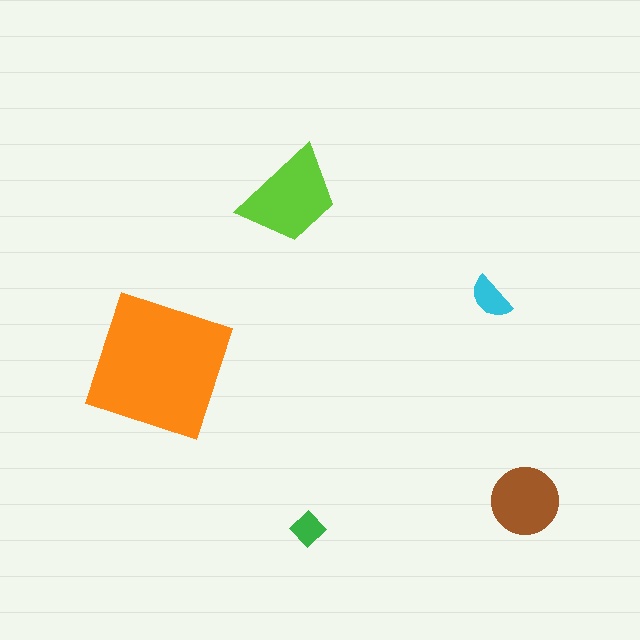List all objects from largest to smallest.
The orange square, the lime trapezoid, the brown circle, the cyan semicircle, the green diamond.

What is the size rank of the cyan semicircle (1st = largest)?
4th.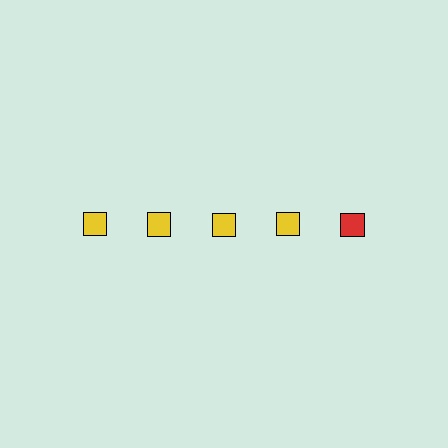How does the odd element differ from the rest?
It has a different color: red instead of yellow.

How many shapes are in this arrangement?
There are 5 shapes arranged in a grid pattern.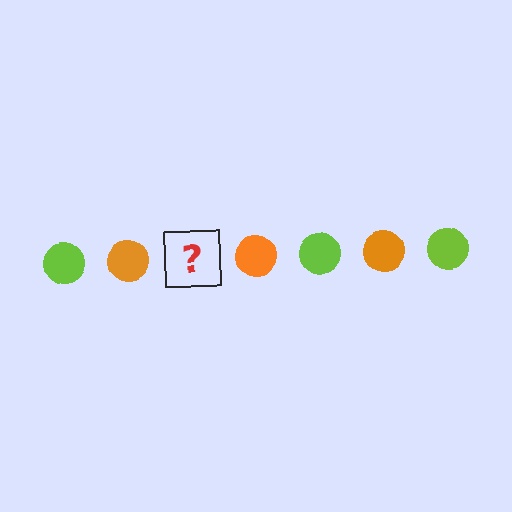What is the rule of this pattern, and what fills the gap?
The rule is that the pattern cycles through lime, orange circles. The gap should be filled with a lime circle.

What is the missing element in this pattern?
The missing element is a lime circle.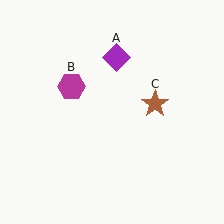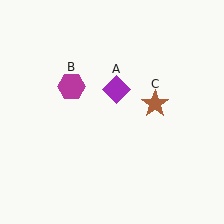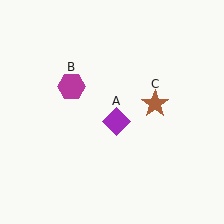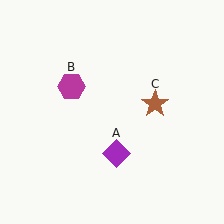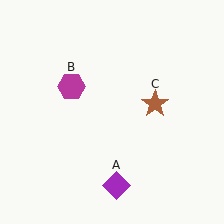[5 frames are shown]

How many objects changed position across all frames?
1 object changed position: purple diamond (object A).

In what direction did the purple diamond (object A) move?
The purple diamond (object A) moved down.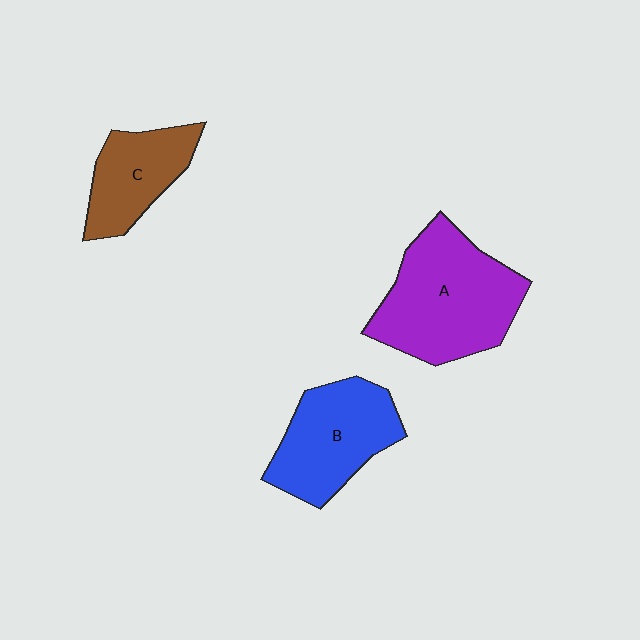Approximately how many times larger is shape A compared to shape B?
Approximately 1.3 times.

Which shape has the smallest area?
Shape C (brown).